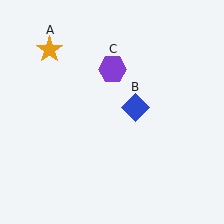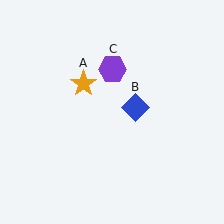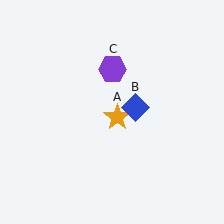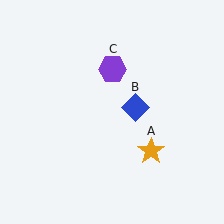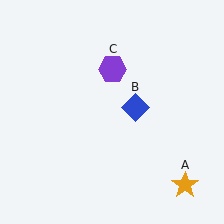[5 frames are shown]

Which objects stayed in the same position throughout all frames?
Blue diamond (object B) and purple hexagon (object C) remained stationary.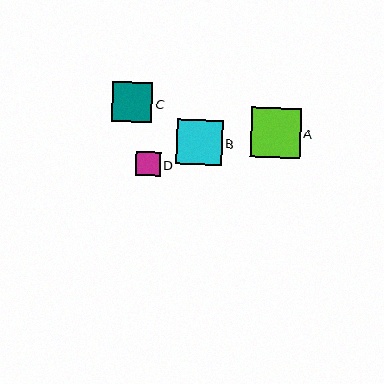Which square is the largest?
Square A is the largest with a size of approximately 50 pixels.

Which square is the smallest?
Square D is the smallest with a size of approximately 24 pixels.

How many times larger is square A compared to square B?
Square A is approximately 1.1 times the size of square B.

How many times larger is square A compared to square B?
Square A is approximately 1.1 times the size of square B.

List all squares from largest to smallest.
From largest to smallest: A, B, C, D.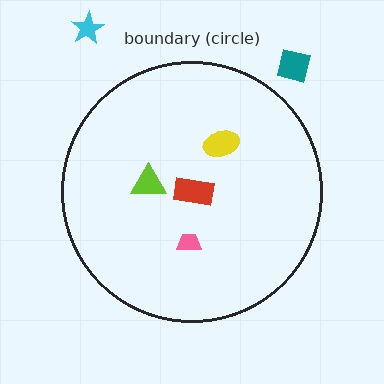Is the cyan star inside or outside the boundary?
Outside.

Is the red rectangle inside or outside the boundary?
Inside.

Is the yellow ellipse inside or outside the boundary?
Inside.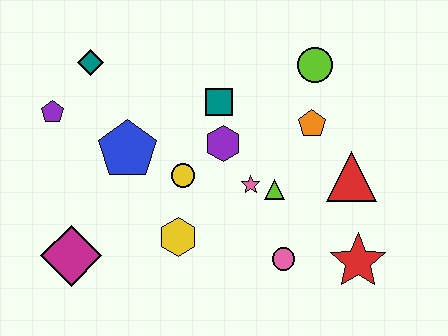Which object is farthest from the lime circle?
The magenta diamond is farthest from the lime circle.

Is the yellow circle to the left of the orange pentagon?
Yes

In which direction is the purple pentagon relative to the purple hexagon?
The purple pentagon is to the left of the purple hexagon.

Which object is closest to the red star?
The pink circle is closest to the red star.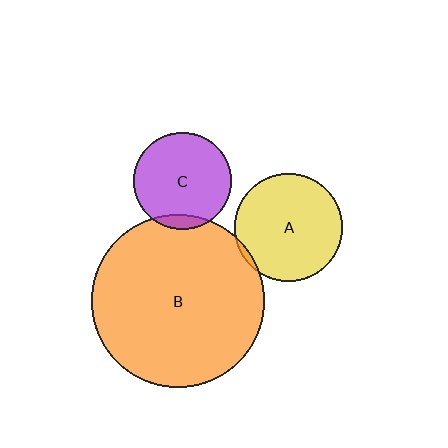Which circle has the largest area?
Circle B (orange).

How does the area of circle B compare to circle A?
Approximately 2.5 times.